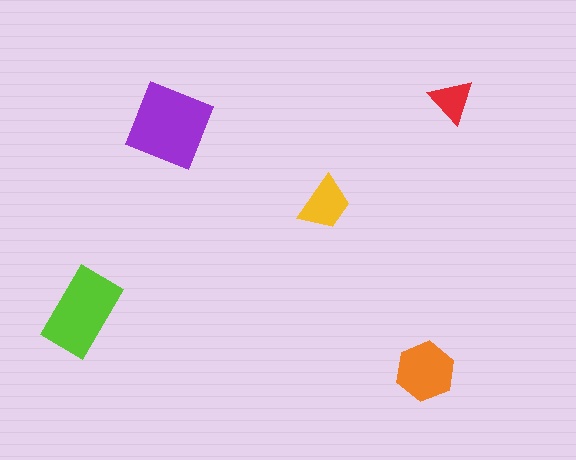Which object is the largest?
The purple diamond.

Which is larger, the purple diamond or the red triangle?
The purple diamond.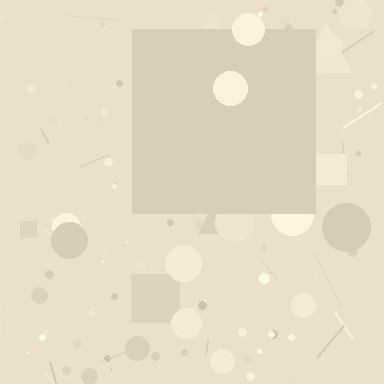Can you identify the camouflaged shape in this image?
The camouflaged shape is a square.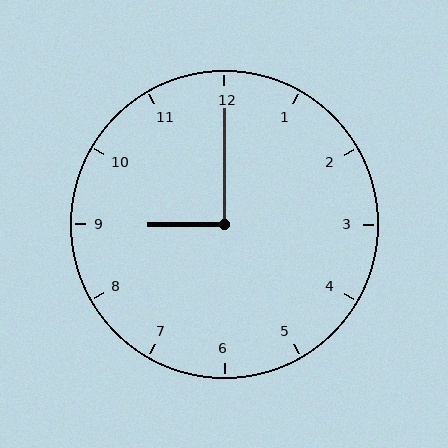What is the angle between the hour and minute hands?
Approximately 90 degrees.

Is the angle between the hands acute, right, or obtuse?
It is right.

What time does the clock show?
9:00.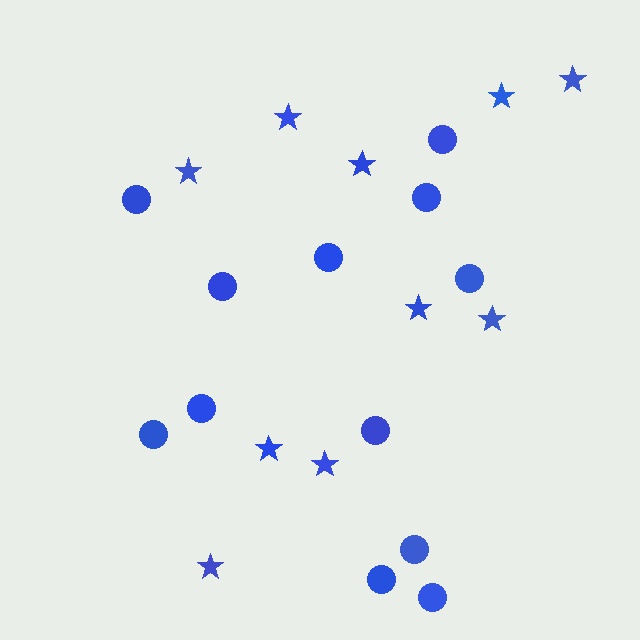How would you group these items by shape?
There are 2 groups: one group of circles (12) and one group of stars (10).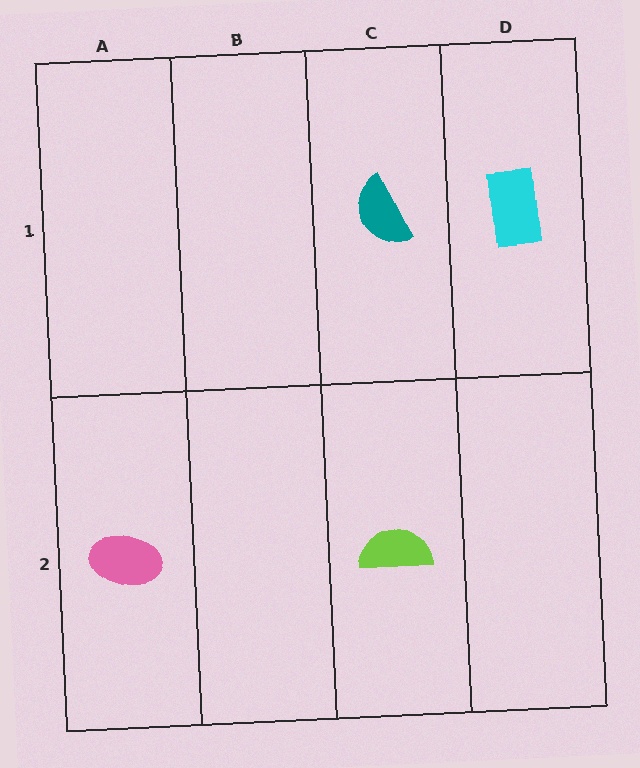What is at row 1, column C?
A teal semicircle.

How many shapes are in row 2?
2 shapes.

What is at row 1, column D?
A cyan rectangle.